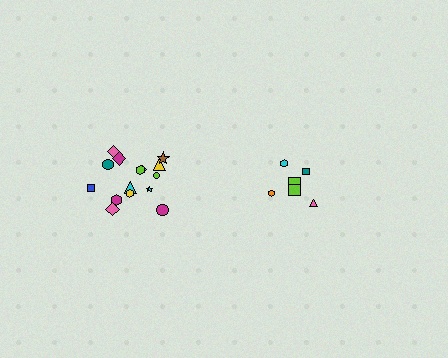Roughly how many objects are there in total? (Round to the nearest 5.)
Roughly 20 objects in total.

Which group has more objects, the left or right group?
The left group.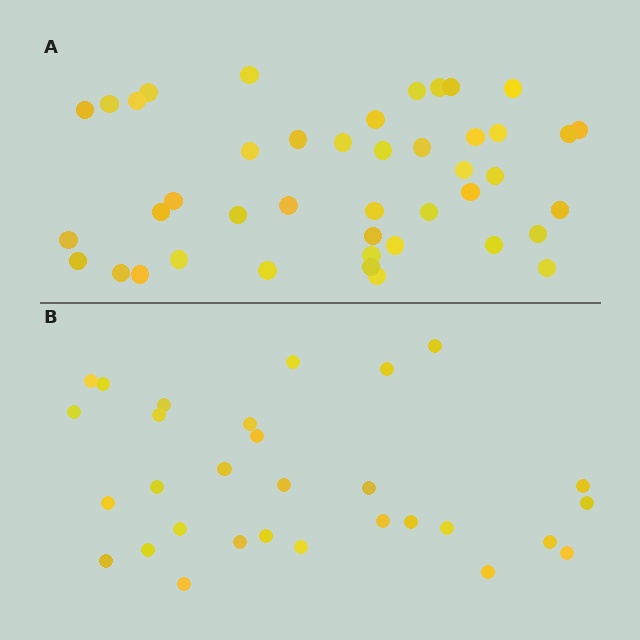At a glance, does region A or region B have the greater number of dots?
Region A (the top region) has more dots.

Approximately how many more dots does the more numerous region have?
Region A has approximately 15 more dots than region B.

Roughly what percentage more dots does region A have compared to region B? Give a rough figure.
About 45% more.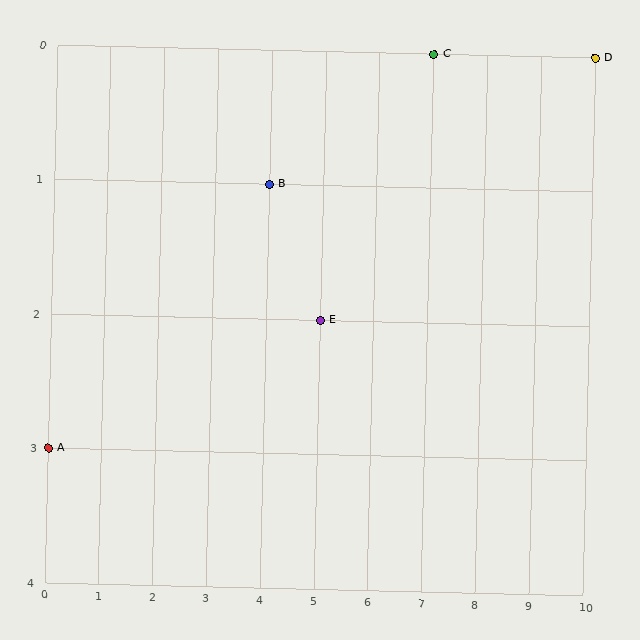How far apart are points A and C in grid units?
Points A and C are 7 columns and 3 rows apart (about 7.6 grid units diagonally).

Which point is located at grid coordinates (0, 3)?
Point A is at (0, 3).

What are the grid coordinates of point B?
Point B is at grid coordinates (4, 1).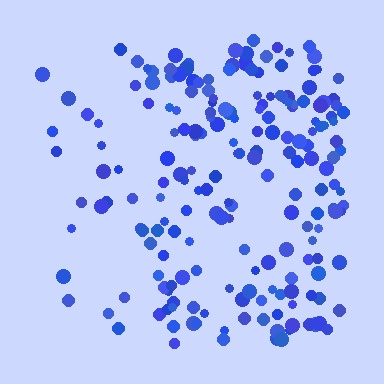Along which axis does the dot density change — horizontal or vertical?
Horizontal.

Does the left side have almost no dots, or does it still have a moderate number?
Still a moderate number, just noticeably fewer than the right.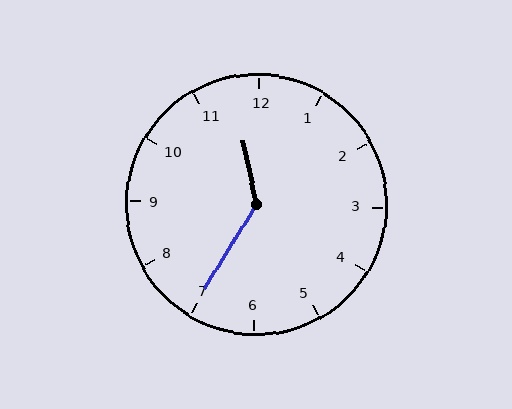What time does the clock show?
11:35.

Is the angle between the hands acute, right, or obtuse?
It is obtuse.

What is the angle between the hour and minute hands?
Approximately 138 degrees.